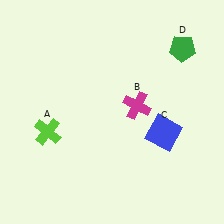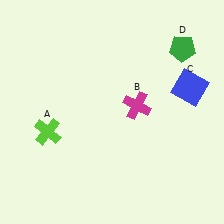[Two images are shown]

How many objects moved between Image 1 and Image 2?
1 object moved between the two images.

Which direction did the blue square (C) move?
The blue square (C) moved up.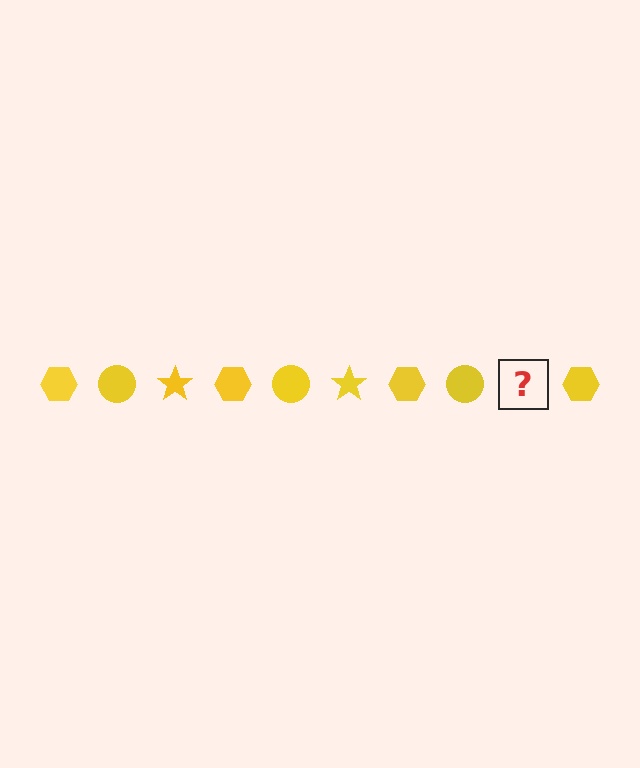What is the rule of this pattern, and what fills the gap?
The rule is that the pattern cycles through hexagon, circle, star shapes in yellow. The gap should be filled with a yellow star.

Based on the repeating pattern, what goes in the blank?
The blank should be a yellow star.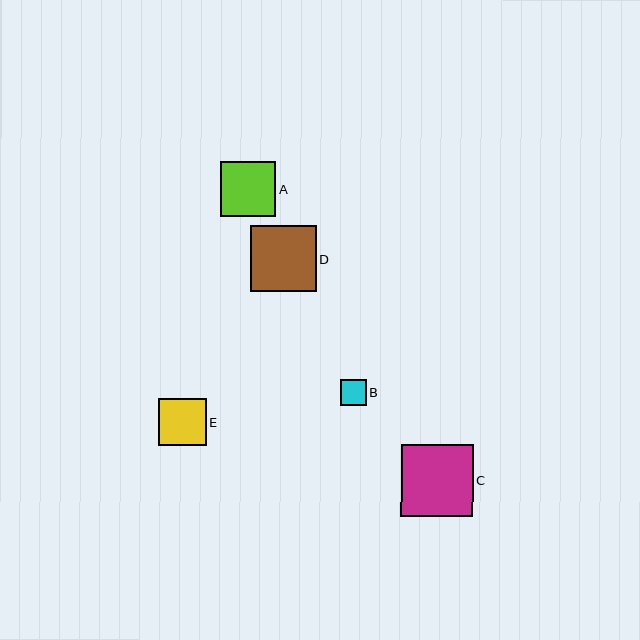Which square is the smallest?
Square B is the smallest with a size of approximately 26 pixels.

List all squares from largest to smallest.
From largest to smallest: C, D, A, E, B.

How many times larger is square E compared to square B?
Square E is approximately 1.8 times the size of square B.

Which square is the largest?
Square C is the largest with a size of approximately 72 pixels.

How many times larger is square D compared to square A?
Square D is approximately 1.2 times the size of square A.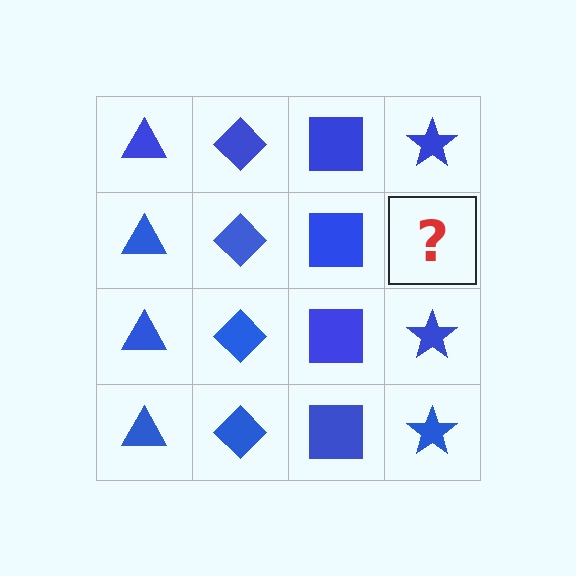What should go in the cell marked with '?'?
The missing cell should contain a blue star.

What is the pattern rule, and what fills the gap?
The rule is that each column has a consistent shape. The gap should be filled with a blue star.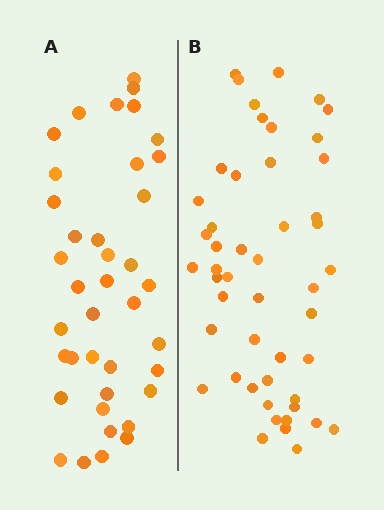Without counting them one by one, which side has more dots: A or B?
Region B (the right region) has more dots.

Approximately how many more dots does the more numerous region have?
Region B has roughly 10 or so more dots than region A.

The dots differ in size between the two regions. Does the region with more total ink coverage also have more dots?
No. Region A has more total ink coverage because its dots are larger, but region B actually contains more individual dots. Total area can be misleading — the number of items is what matters here.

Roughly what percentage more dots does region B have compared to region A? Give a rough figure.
About 25% more.